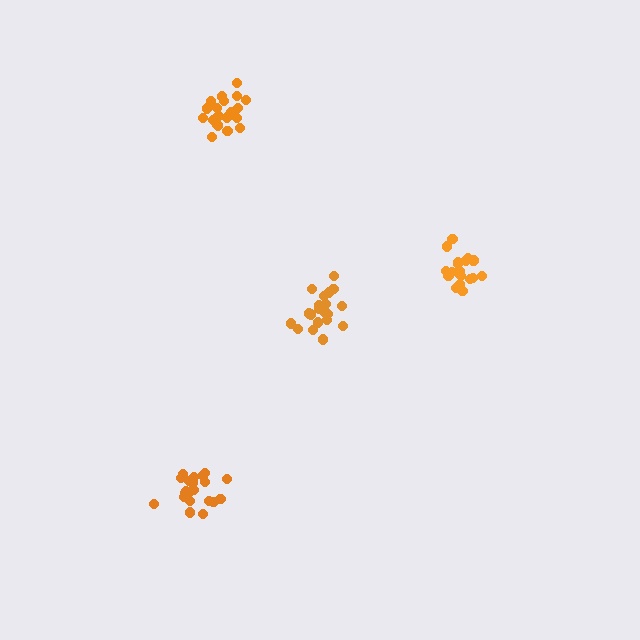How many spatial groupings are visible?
There are 4 spatial groupings.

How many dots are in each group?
Group 1: 19 dots, Group 2: 21 dots, Group 3: 21 dots, Group 4: 21 dots (82 total).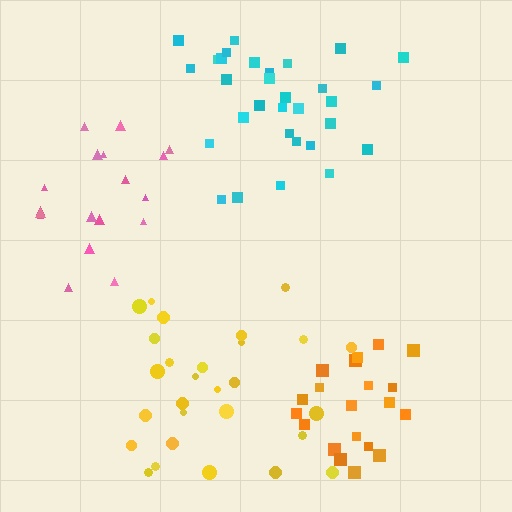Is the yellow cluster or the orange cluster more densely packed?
Orange.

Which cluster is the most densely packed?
Orange.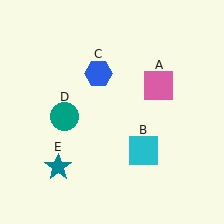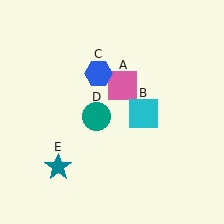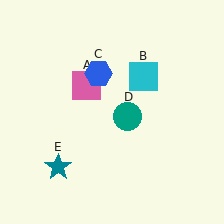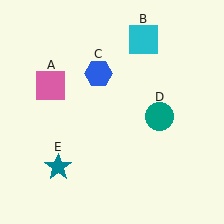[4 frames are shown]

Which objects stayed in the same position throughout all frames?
Blue hexagon (object C) and teal star (object E) remained stationary.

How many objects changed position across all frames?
3 objects changed position: pink square (object A), cyan square (object B), teal circle (object D).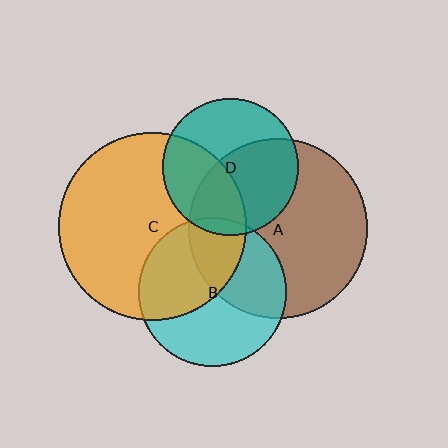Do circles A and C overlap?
Yes.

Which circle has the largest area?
Circle C (orange).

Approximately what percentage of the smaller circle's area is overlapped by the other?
Approximately 20%.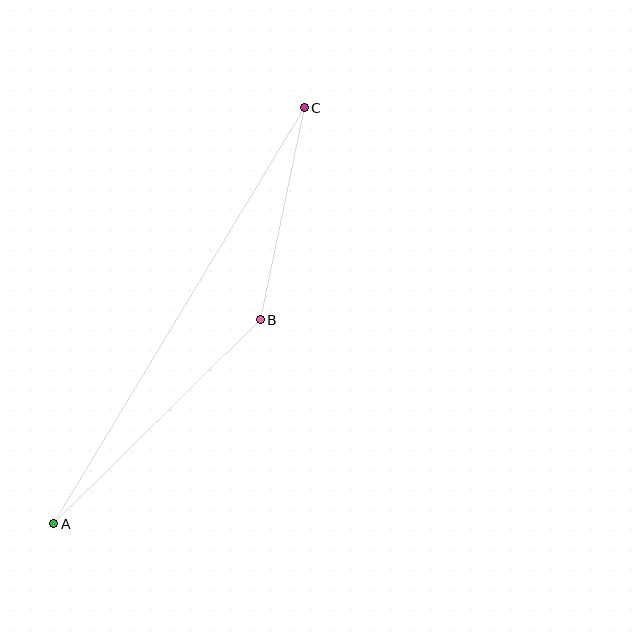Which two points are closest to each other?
Points B and C are closest to each other.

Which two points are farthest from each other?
Points A and C are farthest from each other.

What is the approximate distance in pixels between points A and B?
The distance between A and B is approximately 290 pixels.